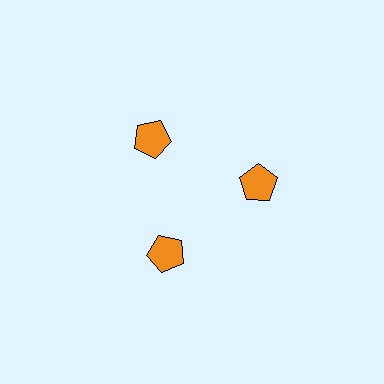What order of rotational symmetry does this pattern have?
This pattern has 3-fold rotational symmetry.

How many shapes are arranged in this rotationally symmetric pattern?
There are 3 shapes, arranged in 3 groups of 1.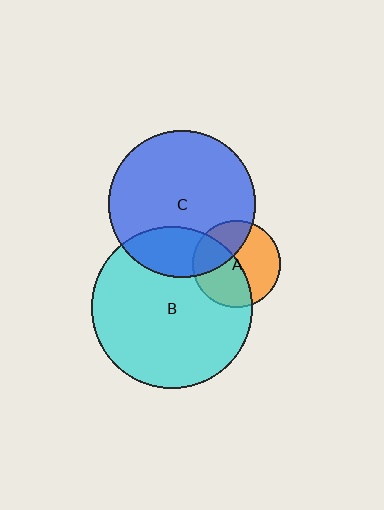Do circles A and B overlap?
Yes.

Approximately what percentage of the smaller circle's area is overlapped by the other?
Approximately 50%.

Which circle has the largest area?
Circle B (cyan).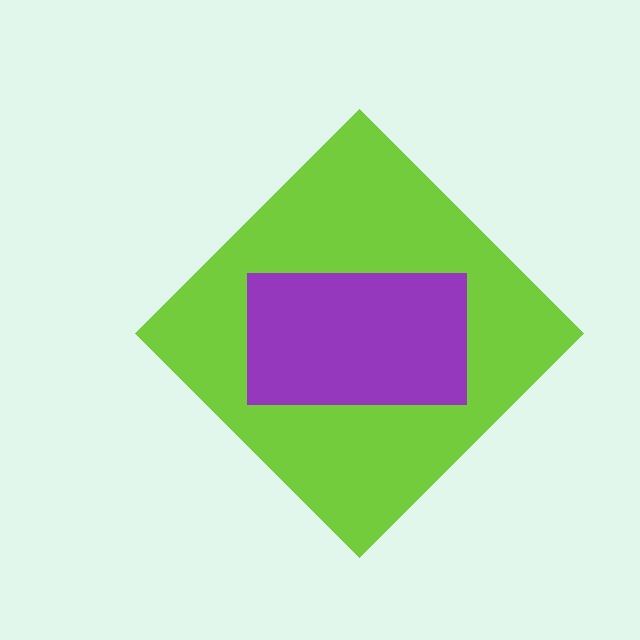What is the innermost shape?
The purple rectangle.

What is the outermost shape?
The lime diamond.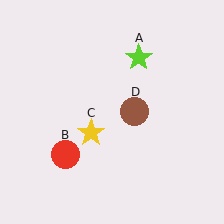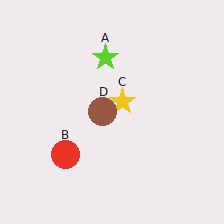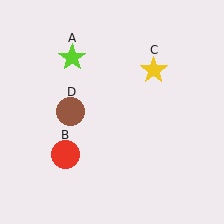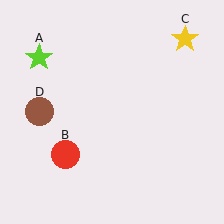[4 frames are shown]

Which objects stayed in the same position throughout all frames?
Red circle (object B) remained stationary.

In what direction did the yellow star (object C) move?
The yellow star (object C) moved up and to the right.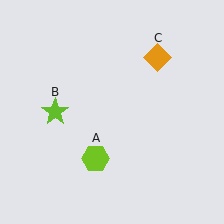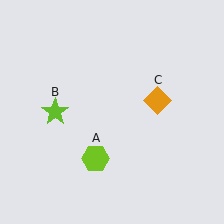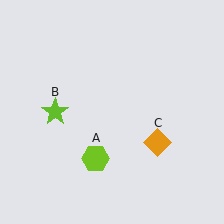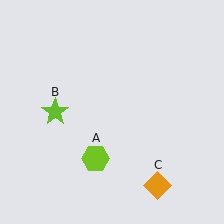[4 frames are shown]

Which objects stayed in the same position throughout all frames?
Lime hexagon (object A) and lime star (object B) remained stationary.